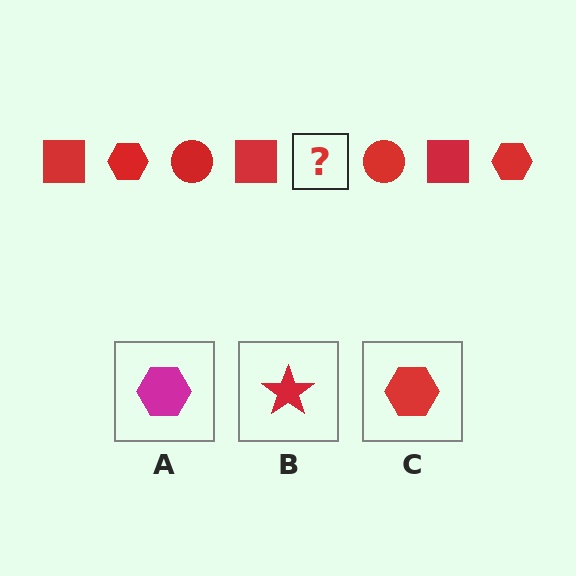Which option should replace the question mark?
Option C.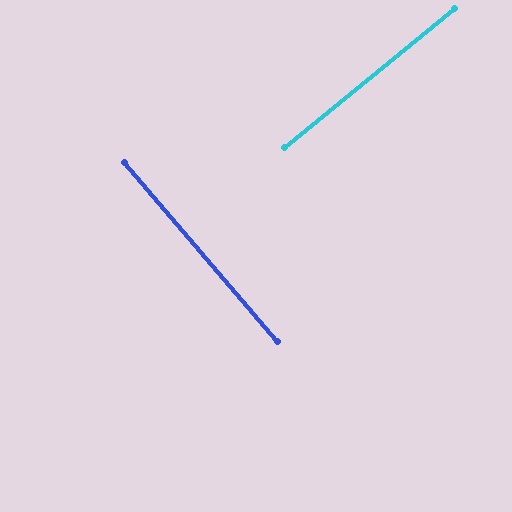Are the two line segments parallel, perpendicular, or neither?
Perpendicular — they meet at approximately 89°.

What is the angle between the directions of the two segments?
Approximately 89 degrees.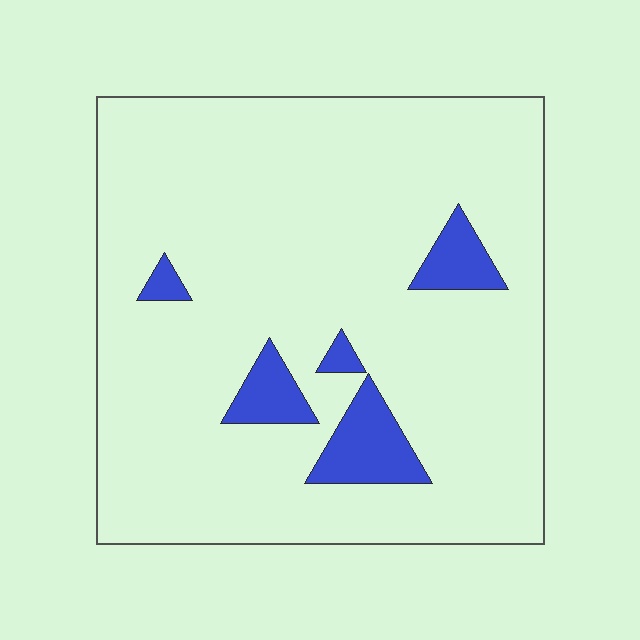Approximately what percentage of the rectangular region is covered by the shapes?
Approximately 10%.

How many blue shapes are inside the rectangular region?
5.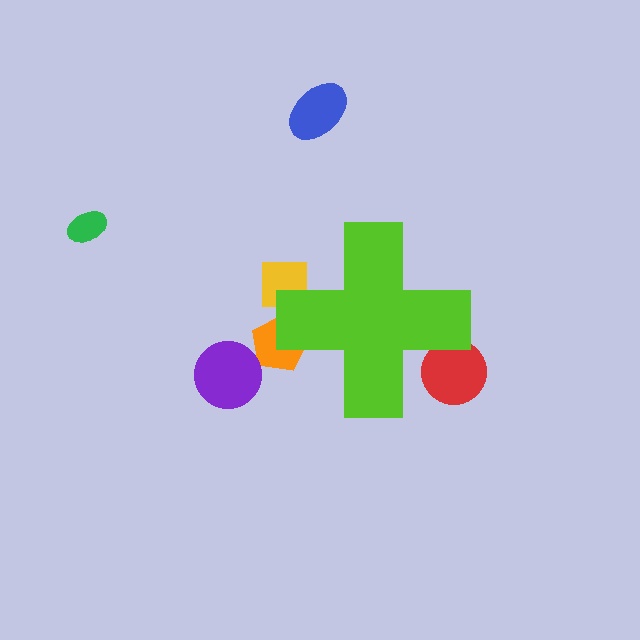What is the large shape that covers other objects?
A lime cross.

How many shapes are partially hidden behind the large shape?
3 shapes are partially hidden.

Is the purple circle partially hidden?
No, the purple circle is fully visible.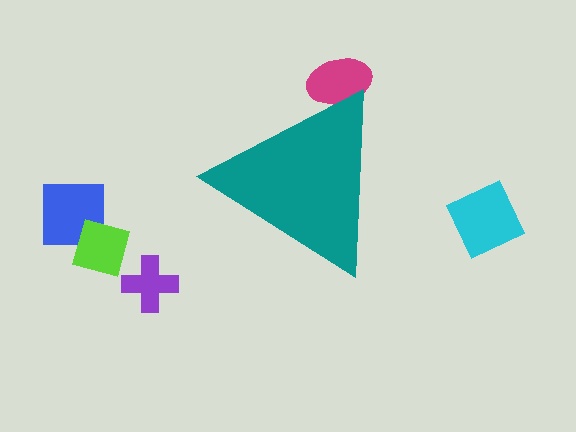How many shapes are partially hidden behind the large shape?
1 shape is partially hidden.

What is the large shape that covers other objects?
A teal triangle.